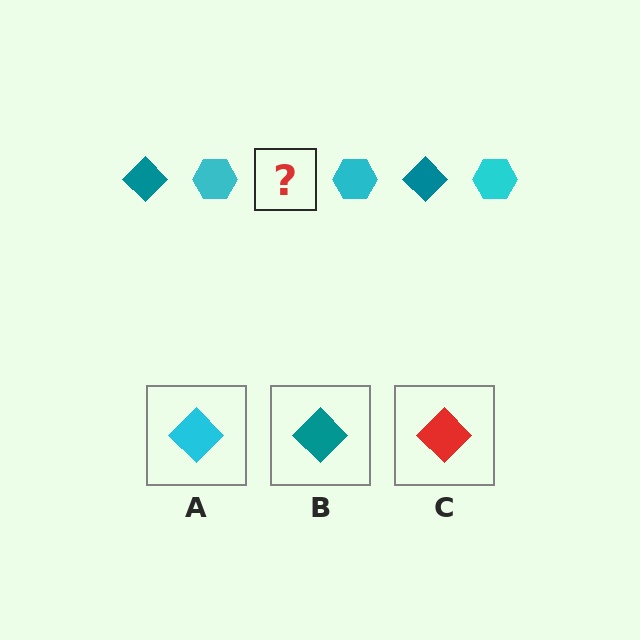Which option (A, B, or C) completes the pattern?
B.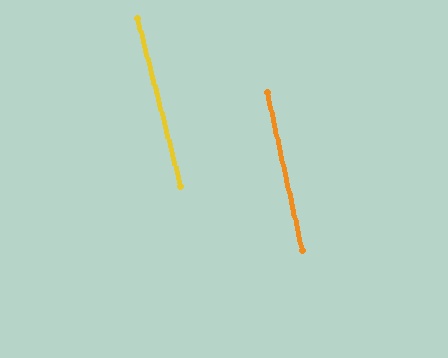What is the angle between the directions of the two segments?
Approximately 2 degrees.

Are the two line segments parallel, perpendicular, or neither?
Parallel — their directions differ by only 1.9°.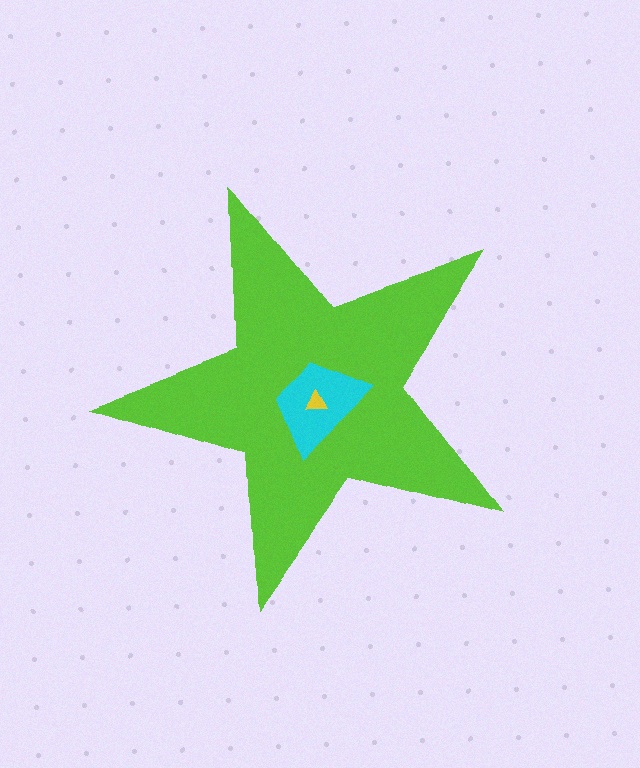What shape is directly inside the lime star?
The cyan trapezoid.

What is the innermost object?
The yellow triangle.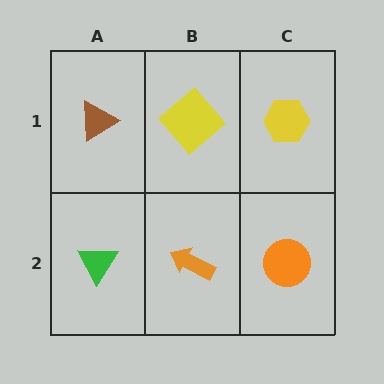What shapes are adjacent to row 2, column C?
A yellow hexagon (row 1, column C), an orange arrow (row 2, column B).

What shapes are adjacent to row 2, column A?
A brown triangle (row 1, column A), an orange arrow (row 2, column B).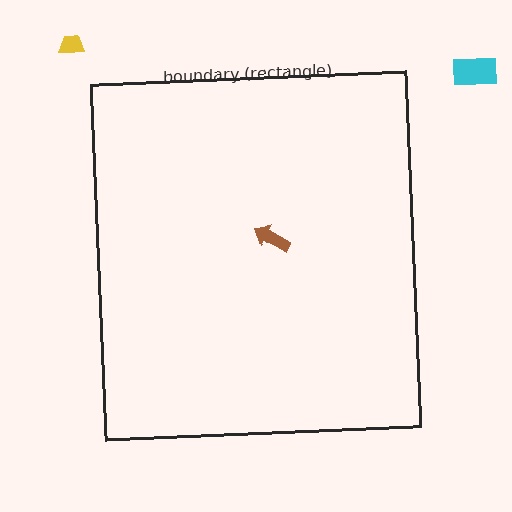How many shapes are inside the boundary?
1 inside, 2 outside.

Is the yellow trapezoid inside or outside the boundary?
Outside.